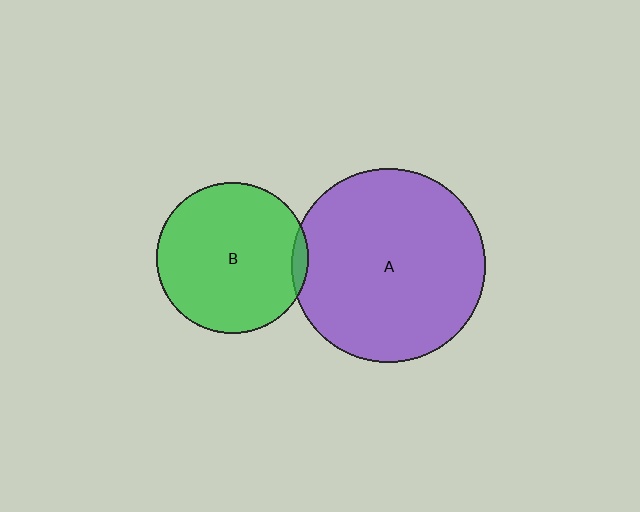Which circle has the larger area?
Circle A (purple).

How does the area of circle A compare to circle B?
Approximately 1.6 times.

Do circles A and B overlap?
Yes.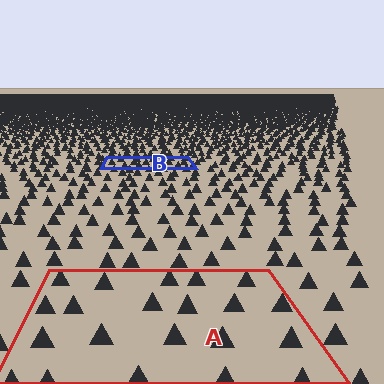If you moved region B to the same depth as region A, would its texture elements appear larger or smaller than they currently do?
They would appear larger. At a closer depth, the same texture elements are projected at a bigger on-screen size.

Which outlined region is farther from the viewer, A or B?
Region B is farther from the viewer — the texture elements inside it appear smaller and more densely packed.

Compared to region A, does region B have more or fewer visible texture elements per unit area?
Region B has more texture elements per unit area — they are packed more densely because it is farther away.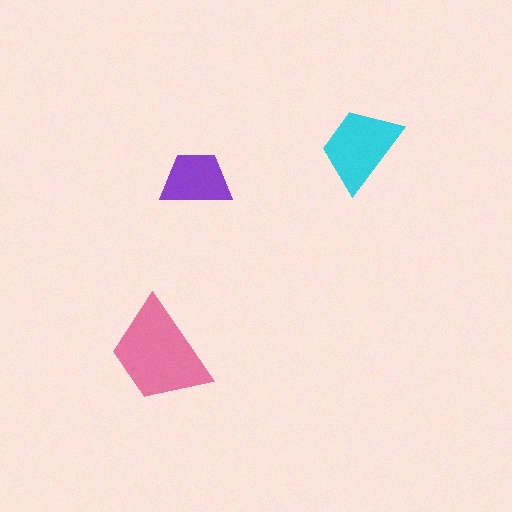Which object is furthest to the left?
The pink trapezoid is leftmost.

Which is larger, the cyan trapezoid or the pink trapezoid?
The pink one.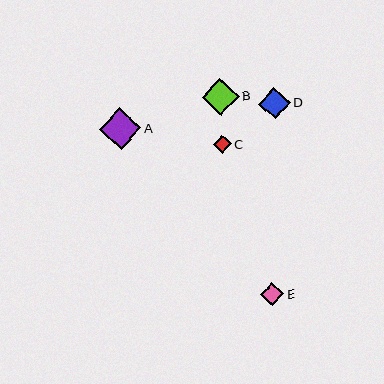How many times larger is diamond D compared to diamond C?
Diamond D is approximately 1.8 times the size of diamond C.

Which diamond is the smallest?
Diamond C is the smallest with a size of approximately 18 pixels.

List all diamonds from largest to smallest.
From largest to smallest: A, B, D, E, C.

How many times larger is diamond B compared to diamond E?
Diamond B is approximately 1.6 times the size of diamond E.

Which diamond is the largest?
Diamond A is the largest with a size of approximately 42 pixels.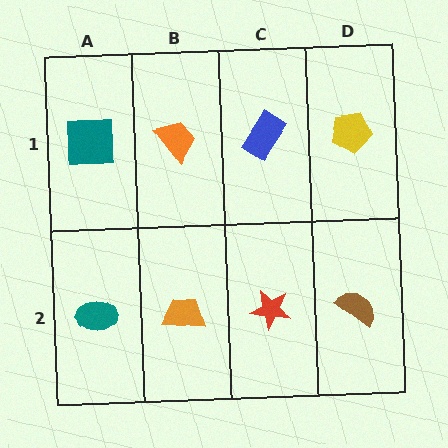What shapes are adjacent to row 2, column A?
A teal square (row 1, column A), an orange trapezoid (row 2, column B).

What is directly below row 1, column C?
A red star.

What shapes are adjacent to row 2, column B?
An orange trapezoid (row 1, column B), a teal ellipse (row 2, column A), a red star (row 2, column C).